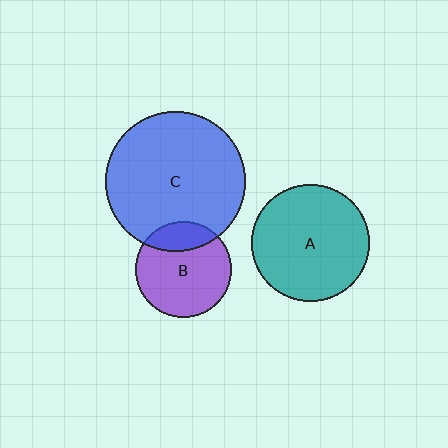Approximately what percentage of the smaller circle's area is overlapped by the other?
Approximately 20%.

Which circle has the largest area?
Circle C (blue).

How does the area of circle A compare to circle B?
Approximately 1.5 times.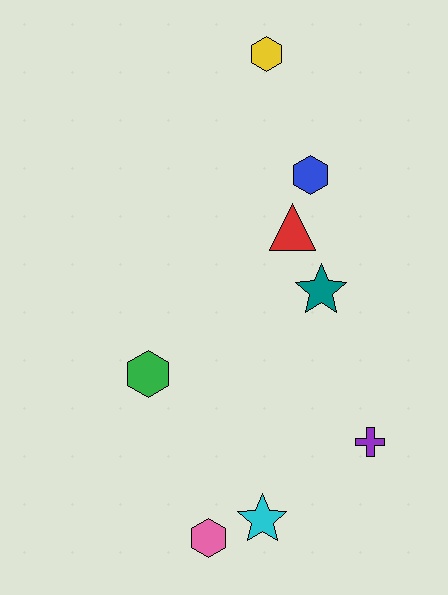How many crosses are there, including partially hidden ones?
There is 1 cross.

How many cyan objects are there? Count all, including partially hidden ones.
There is 1 cyan object.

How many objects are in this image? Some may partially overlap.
There are 8 objects.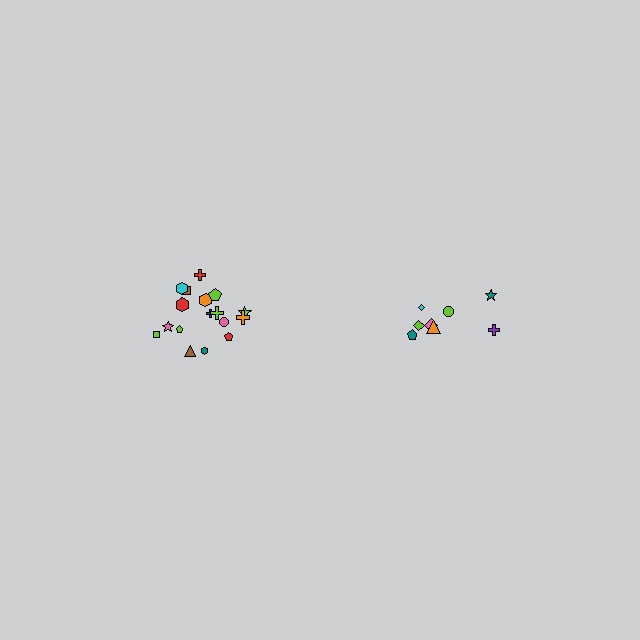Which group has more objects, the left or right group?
The left group.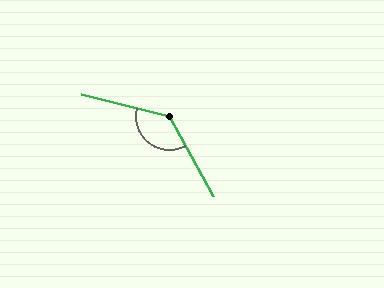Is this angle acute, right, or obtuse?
It is obtuse.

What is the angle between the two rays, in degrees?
Approximately 133 degrees.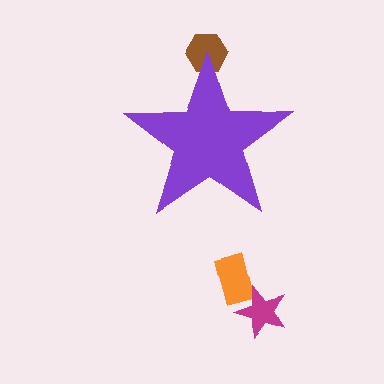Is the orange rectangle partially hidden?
No, the orange rectangle is fully visible.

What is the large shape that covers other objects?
A purple star.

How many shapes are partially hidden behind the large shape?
1 shape is partially hidden.